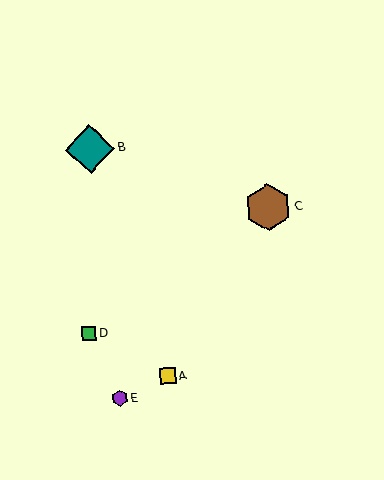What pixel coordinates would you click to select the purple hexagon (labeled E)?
Click at (120, 398) to select the purple hexagon E.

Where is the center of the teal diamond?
The center of the teal diamond is at (90, 149).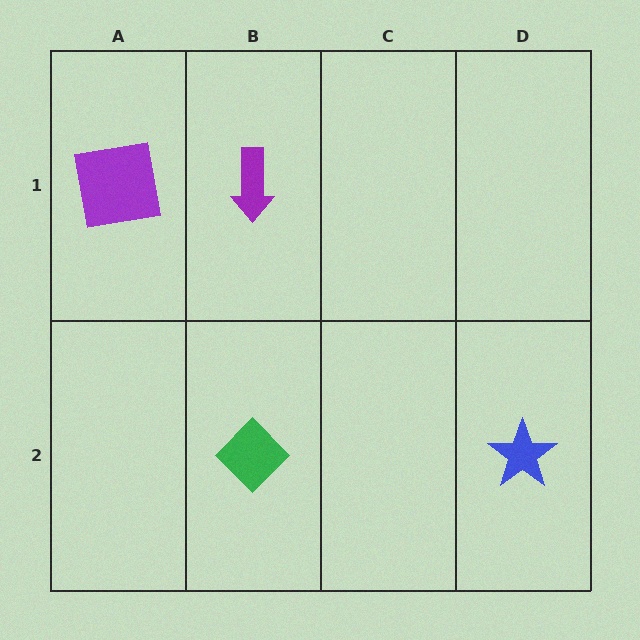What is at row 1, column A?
A purple square.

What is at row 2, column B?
A green diamond.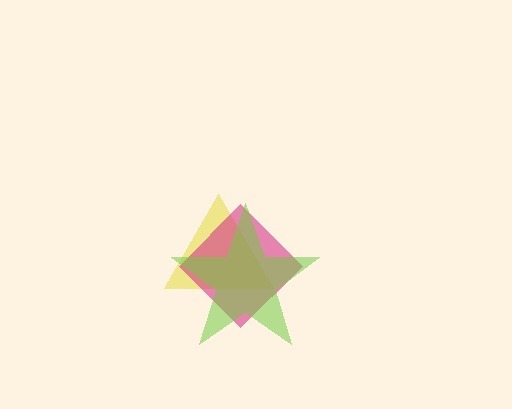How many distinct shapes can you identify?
There are 3 distinct shapes: a yellow triangle, a magenta diamond, a lime star.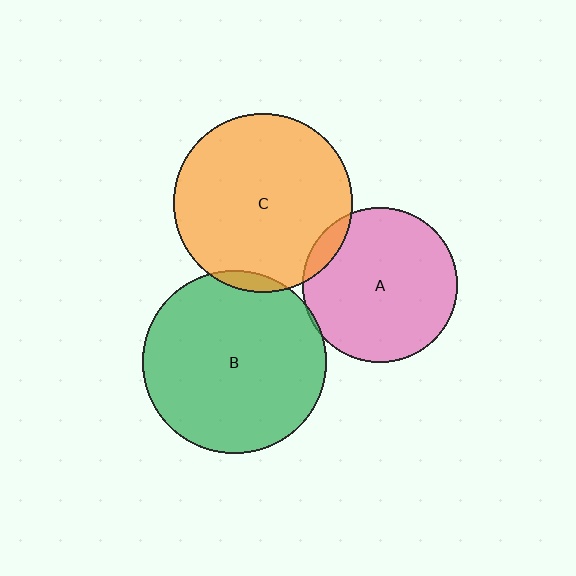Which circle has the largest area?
Circle B (green).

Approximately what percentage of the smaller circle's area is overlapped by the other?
Approximately 10%.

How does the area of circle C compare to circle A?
Approximately 1.3 times.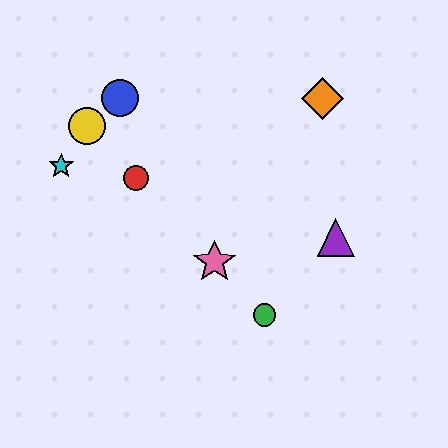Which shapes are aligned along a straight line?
The red circle, the green circle, the yellow circle, the pink star are aligned along a straight line.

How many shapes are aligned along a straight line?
4 shapes (the red circle, the green circle, the yellow circle, the pink star) are aligned along a straight line.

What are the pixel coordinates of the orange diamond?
The orange diamond is at (323, 98).